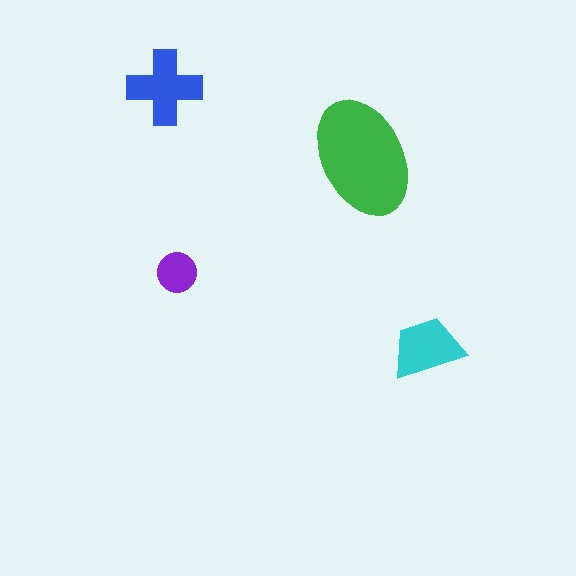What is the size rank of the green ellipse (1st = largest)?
1st.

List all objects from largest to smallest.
The green ellipse, the blue cross, the cyan trapezoid, the purple circle.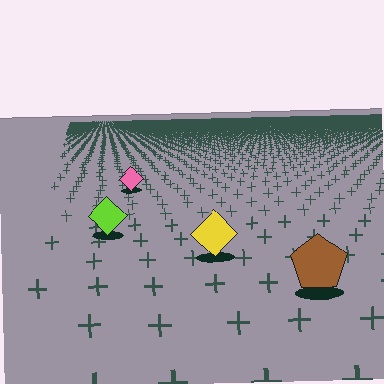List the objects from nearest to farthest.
From nearest to farthest: the brown pentagon, the yellow diamond, the lime diamond, the pink diamond.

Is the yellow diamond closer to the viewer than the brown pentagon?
No. The brown pentagon is closer — you can tell from the texture gradient: the ground texture is coarser near it.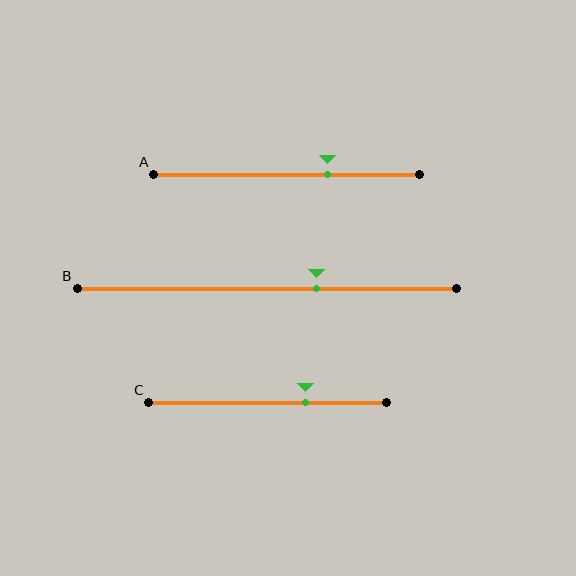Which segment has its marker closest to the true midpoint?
Segment B has its marker closest to the true midpoint.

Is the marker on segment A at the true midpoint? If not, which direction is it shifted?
No, the marker on segment A is shifted to the right by about 15% of the segment length.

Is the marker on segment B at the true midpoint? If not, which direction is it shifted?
No, the marker on segment B is shifted to the right by about 13% of the segment length.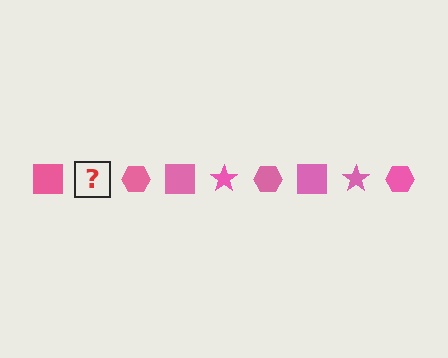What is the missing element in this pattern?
The missing element is a pink star.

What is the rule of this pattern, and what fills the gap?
The rule is that the pattern cycles through square, star, hexagon shapes in pink. The gap should be filled with a pink star.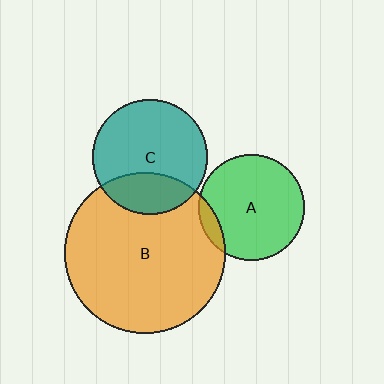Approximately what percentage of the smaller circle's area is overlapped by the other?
Approximately 30%.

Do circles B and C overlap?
Yes.